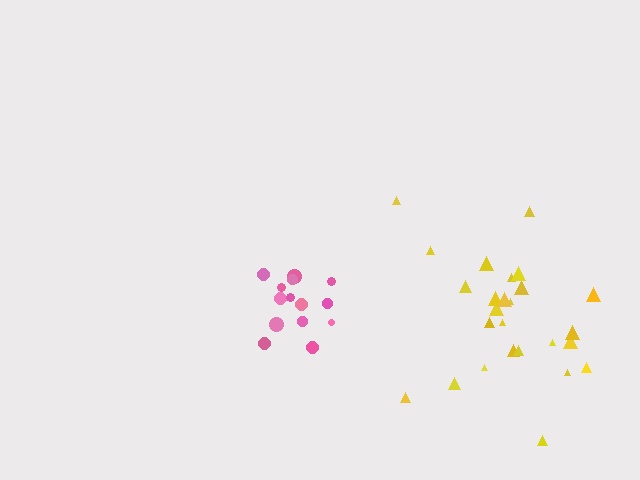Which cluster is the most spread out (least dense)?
Yellow.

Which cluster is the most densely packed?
Pink.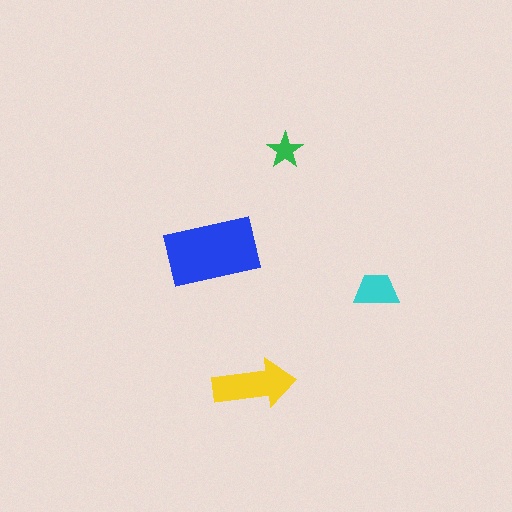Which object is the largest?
The blue rectangle.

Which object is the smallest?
The green star.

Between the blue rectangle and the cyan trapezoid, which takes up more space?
The blue rectangle.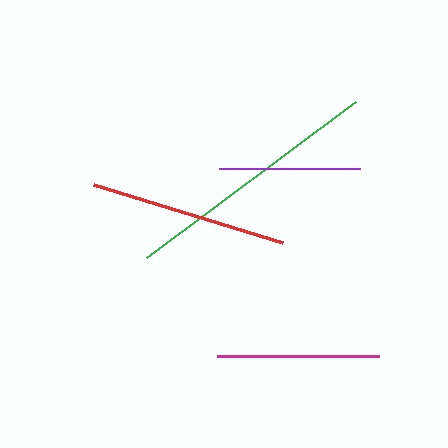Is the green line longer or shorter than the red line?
The green line is longer than the red line.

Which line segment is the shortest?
The purple line is the shortest at approximately 141 pixels.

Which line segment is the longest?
The green line is the longest at approximately 261 pixels.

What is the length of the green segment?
The green segment is approximately 261 pixels long.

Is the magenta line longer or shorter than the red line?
The red line is longer than the magenta line.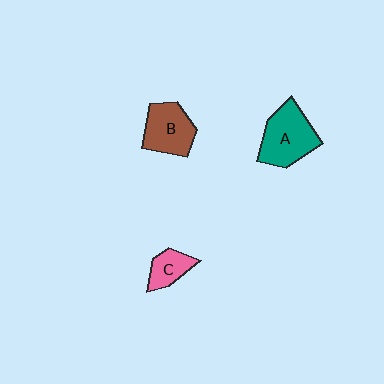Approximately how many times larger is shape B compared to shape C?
Approximately 1.7 times.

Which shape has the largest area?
Shape A (teal).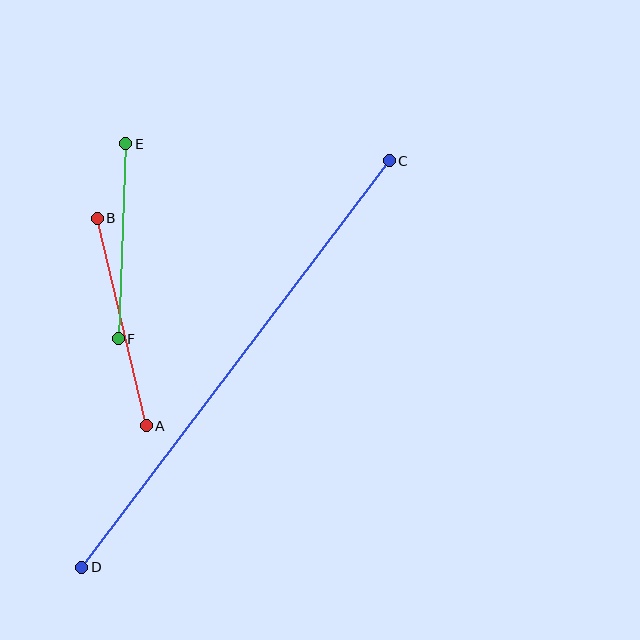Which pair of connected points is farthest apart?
Points C and D are farthest apart.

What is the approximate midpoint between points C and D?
The midpoint is at approximately (236, 364) pixels.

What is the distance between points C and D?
The distance is approximately 510 pixels.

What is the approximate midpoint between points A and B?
The midpoint is at approximately (122, 322) pixels.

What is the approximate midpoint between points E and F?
The midpoint is at approximately (122, 241) pixels.